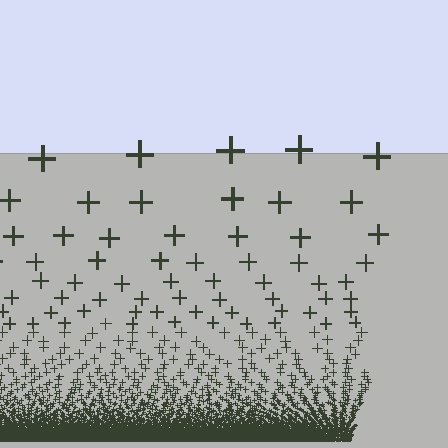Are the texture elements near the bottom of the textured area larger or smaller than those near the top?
Smaller. The gradient is inverted — elements near the bottom are smaller and denser.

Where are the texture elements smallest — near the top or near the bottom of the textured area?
Near the bottom.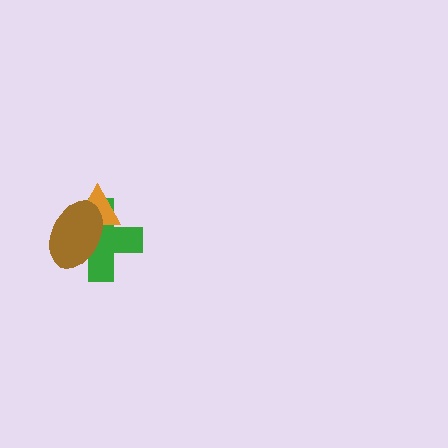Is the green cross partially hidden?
Yes, it is partially covered by another shape.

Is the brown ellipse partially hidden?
No, no other shape covers it.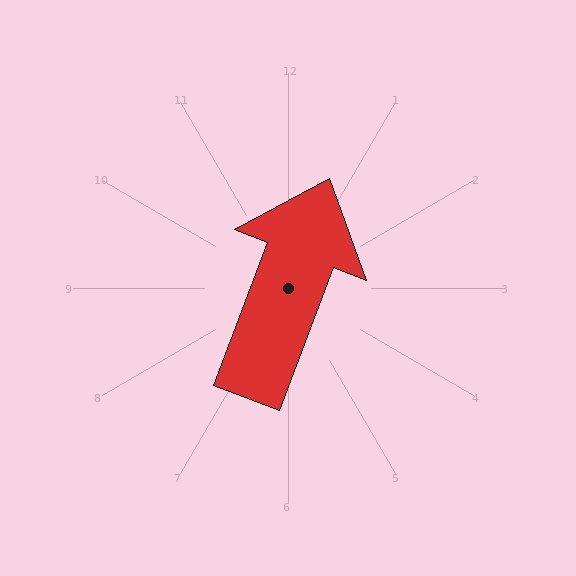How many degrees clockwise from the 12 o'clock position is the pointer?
Approximately 21 degrees.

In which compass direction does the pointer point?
North.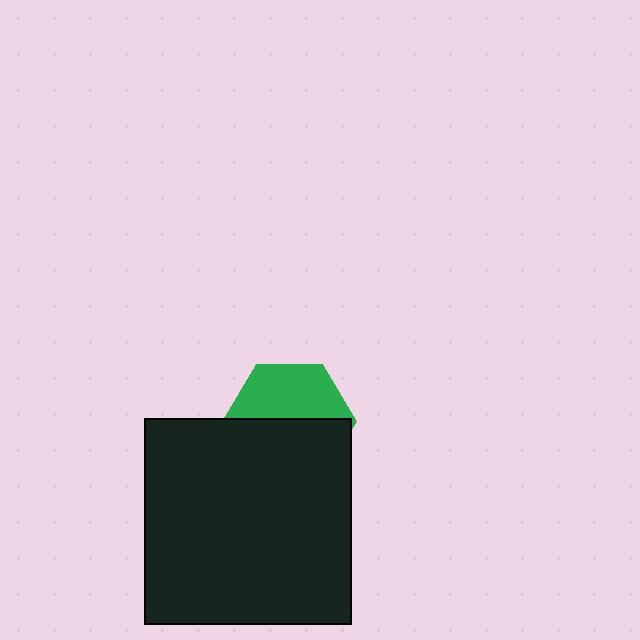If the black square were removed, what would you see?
You would see the complete green hexagon.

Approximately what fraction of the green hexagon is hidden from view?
Roughly 54% of the green hexagon is hidden behind the black square.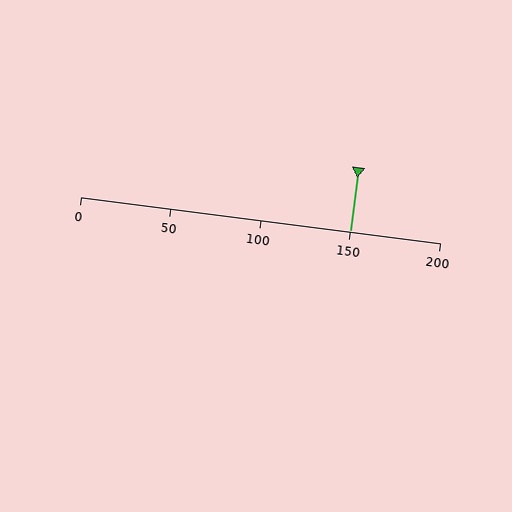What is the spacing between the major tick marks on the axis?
The major ticks are spaced 50 apart.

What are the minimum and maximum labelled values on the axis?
The axis runs from 0 to 200.